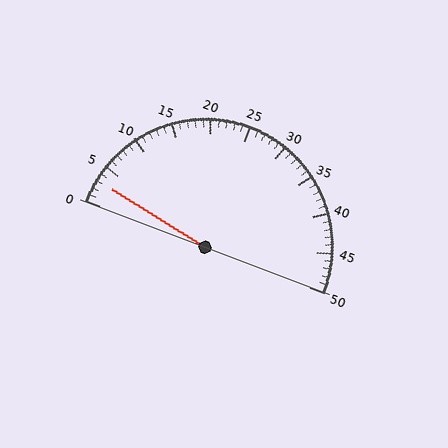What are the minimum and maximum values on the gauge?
The gauge ranges from 0 to 50.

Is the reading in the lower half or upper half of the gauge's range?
The reading is in the lower half of the range (0 to 50).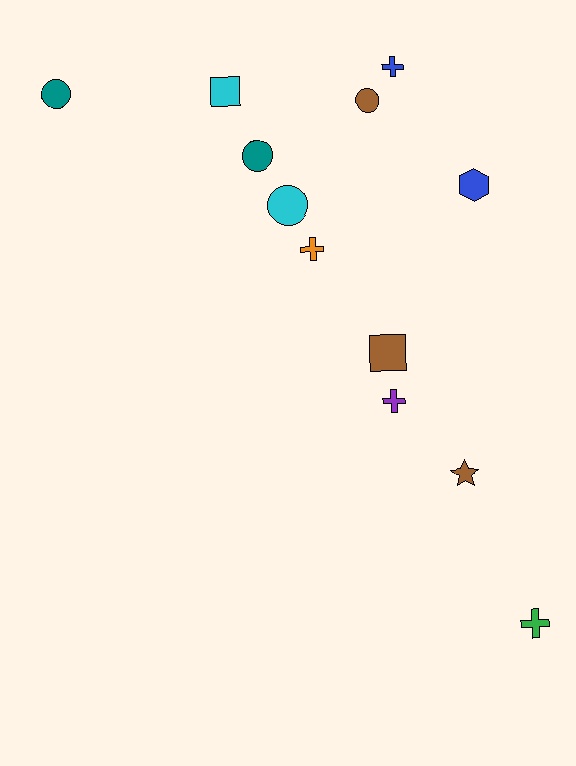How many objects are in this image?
There are 12 objects.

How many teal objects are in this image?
There are 2 teal objects.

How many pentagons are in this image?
There are no pentagons.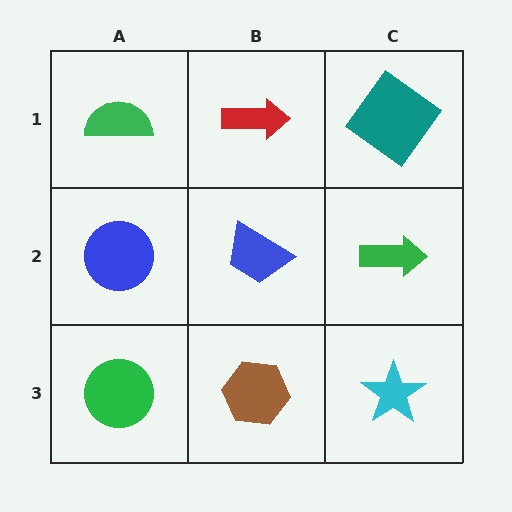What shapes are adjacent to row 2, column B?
A red arrow (row 1, column B), a brown hexagon (row 3, column B), a blue circle (row 2, column A), a green arrow (row 2, column C).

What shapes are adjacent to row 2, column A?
A green semicircle (row 1, column A), a green circle (row 3, column A), a blue trapezoid (row 2, column B).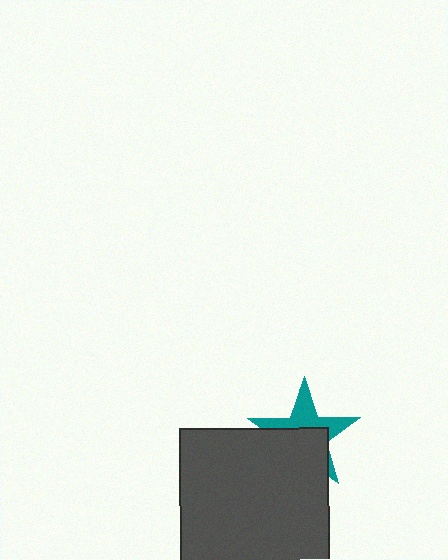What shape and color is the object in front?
The object in front is a dark gray rectangle.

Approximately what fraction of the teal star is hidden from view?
Roughly 55% of the teal star is hidden behind the dark gray rectangle.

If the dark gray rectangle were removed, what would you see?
You would see the complete teal star.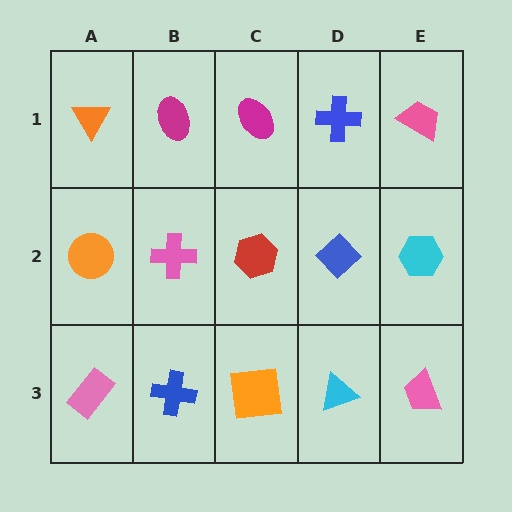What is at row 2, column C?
A red hexagon.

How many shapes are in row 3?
5 shapes.